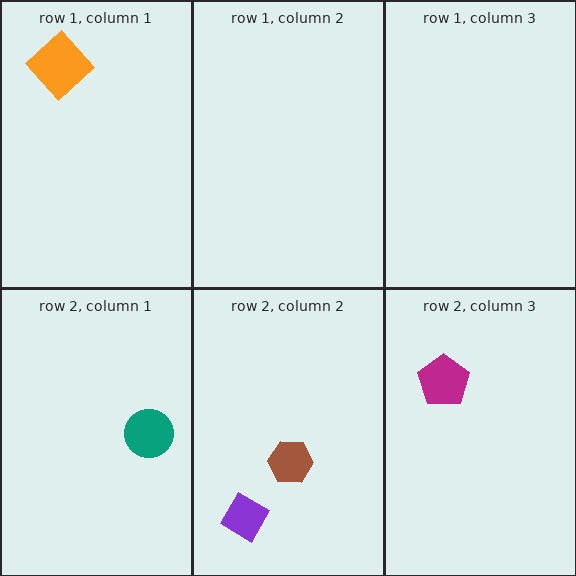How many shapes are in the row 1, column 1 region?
1.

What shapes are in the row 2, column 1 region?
The teal circle.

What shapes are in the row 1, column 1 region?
The orange diamond.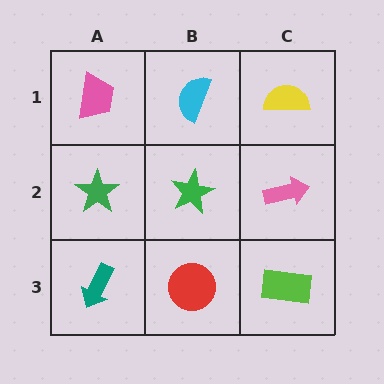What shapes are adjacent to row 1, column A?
A green star (row 2, column A), a cyan semicircle (row 1, column B).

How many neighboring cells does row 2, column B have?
4.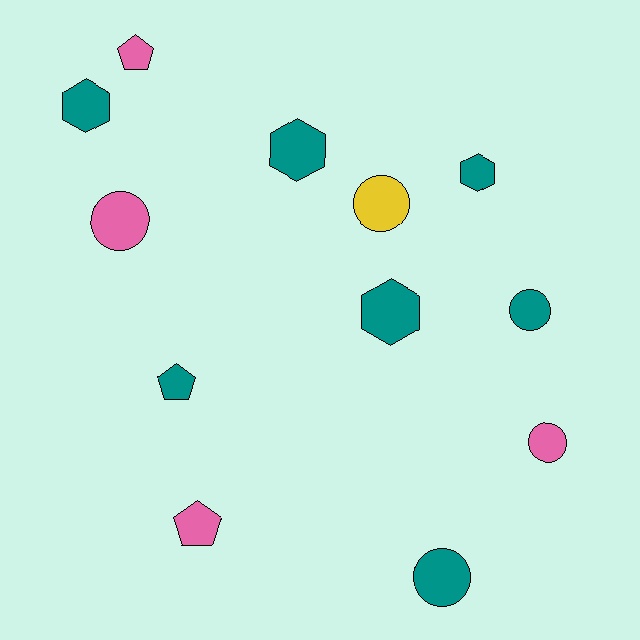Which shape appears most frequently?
Circle, with 5 objects.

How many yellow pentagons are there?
There are no yellow pentagons.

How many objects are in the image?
There are 12 objects.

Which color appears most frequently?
Teal, with 7 objects.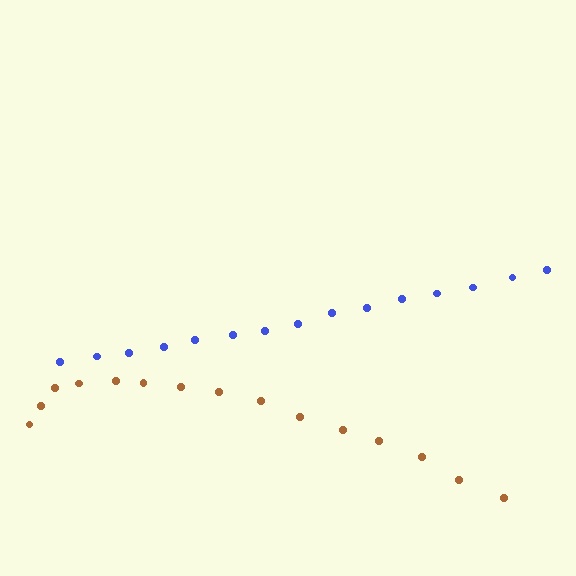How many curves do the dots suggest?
There are 2 distinct paths.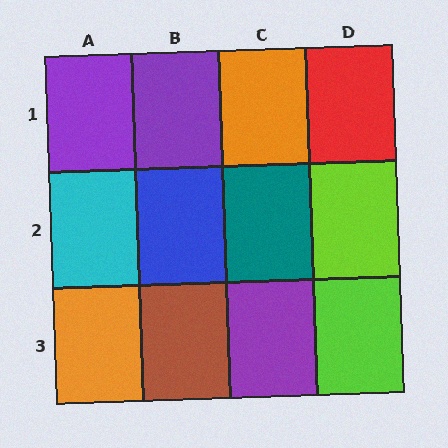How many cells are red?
1 cell is red.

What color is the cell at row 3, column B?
Brown.